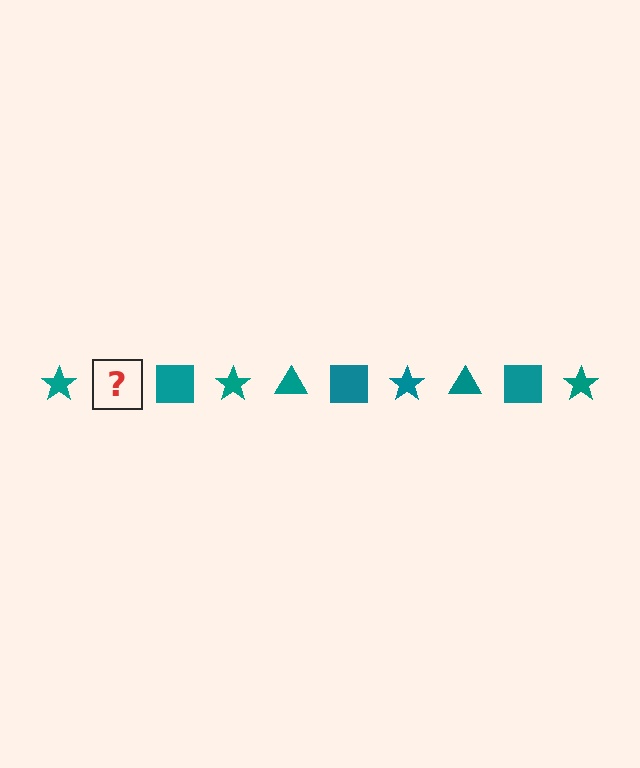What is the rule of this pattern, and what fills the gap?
The rule is that the pattern cycles through star, triangle, square shapes in teal. The gap should be filled with a teal triangle.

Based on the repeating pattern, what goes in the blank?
The blank should be a teal triangle.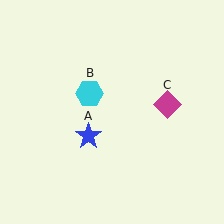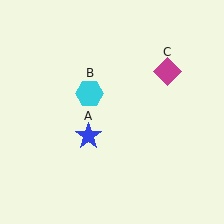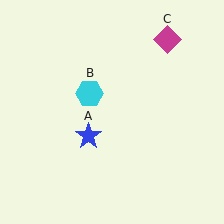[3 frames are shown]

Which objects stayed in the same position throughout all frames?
Blue star (object A) and cyan hexagon (object B) remained stationary.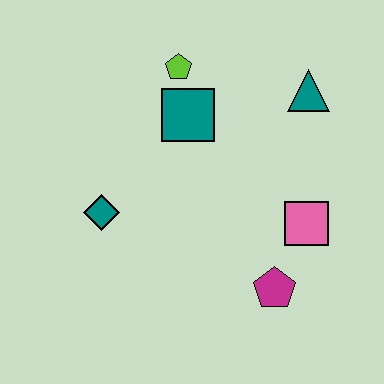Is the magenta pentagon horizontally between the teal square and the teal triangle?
Yes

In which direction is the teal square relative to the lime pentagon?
The teal square is below the lime pentagon.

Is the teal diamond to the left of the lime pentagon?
Yes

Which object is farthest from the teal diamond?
The teal triangle is farthest from the teal diamond.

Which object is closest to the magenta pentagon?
The pink square is closest to the magenta pentagon.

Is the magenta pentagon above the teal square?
No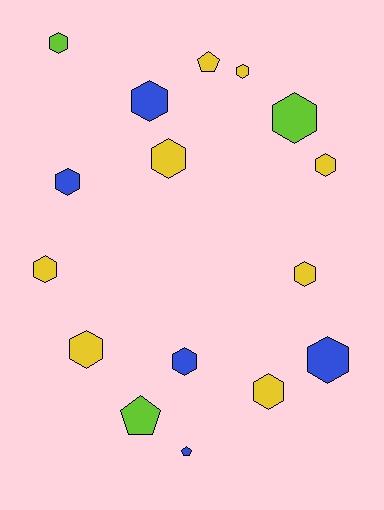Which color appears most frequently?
Yellow, with 8 objects.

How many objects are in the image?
There are 16 objects.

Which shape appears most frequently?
Hexagon, with 13 objects.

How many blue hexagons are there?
There are 4 blue hexagons.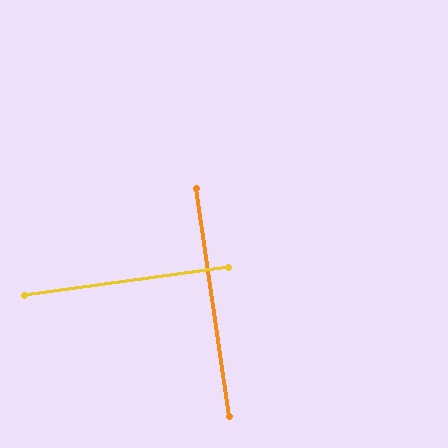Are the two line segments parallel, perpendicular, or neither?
Perpendicular — they meet at approximately 90°.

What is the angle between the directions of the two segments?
Approximately 90 degrees.